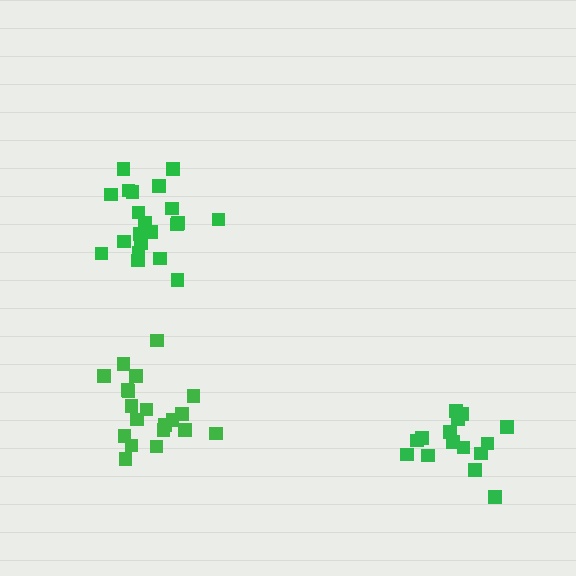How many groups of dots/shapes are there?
There are 3 groups.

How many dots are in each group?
Group 1: 21 dots, Group 2: 20 dots, Group 3: 15 dots (56 total).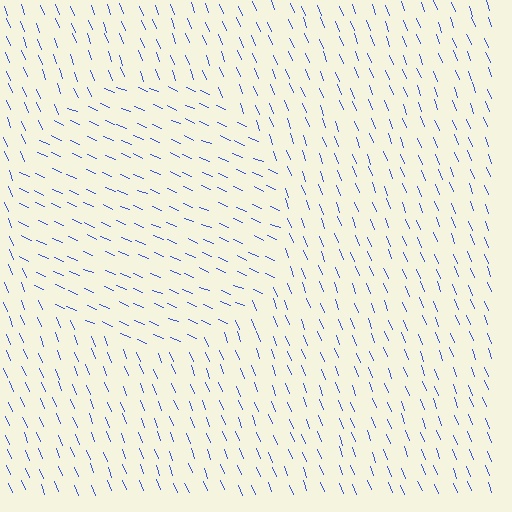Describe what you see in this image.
The image is filled with small blue line segments. A circle region in the image has lines oriented differently from the surrounding lines, creating a visible texture boundary.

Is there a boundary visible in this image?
Yes, there is a texture boundary formed by a change in line orientation.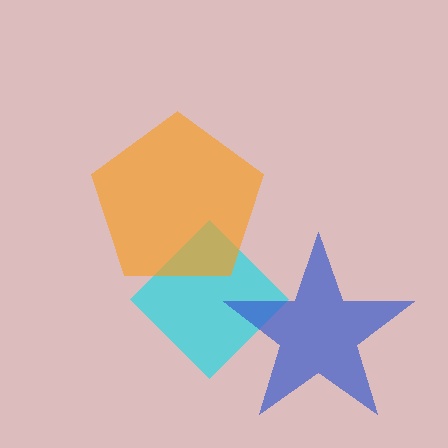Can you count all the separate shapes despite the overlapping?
Yes, there are 3 separate shapes.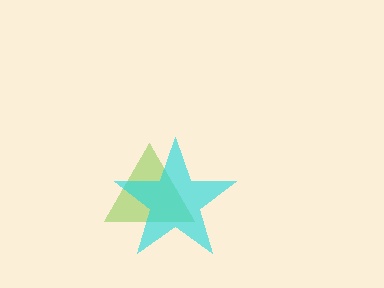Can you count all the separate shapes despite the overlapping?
Yes, there are 2 separate shapes.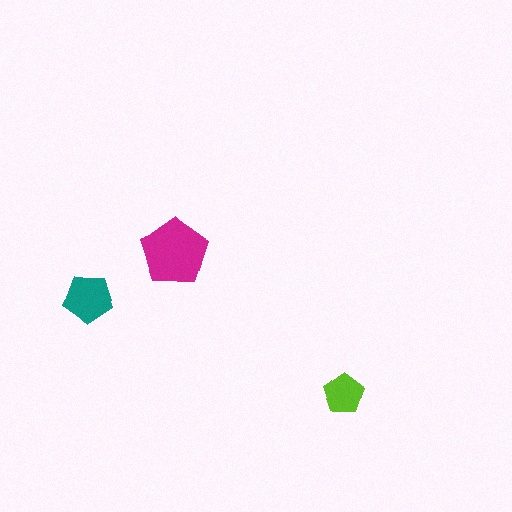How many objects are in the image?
There are 3 objects in the image.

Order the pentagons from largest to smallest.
the magenta one, the teal one, the lime one.